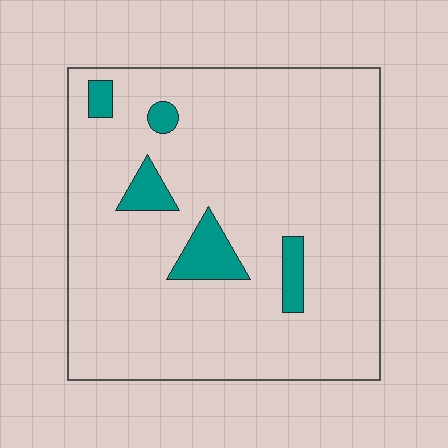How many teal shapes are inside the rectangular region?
5.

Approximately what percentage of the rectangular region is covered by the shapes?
Approximately 10%.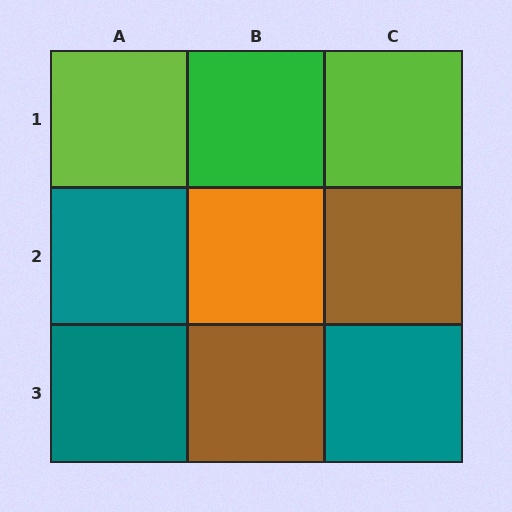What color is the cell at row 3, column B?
Brown.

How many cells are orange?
1 cell is orange.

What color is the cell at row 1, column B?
Green.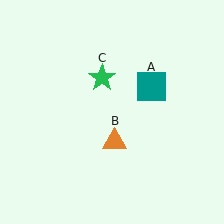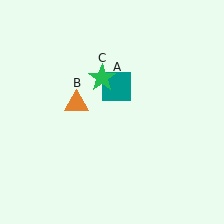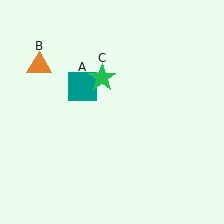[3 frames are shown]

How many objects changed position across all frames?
2 objects changed position: teal square (object A), orange triangle (object B).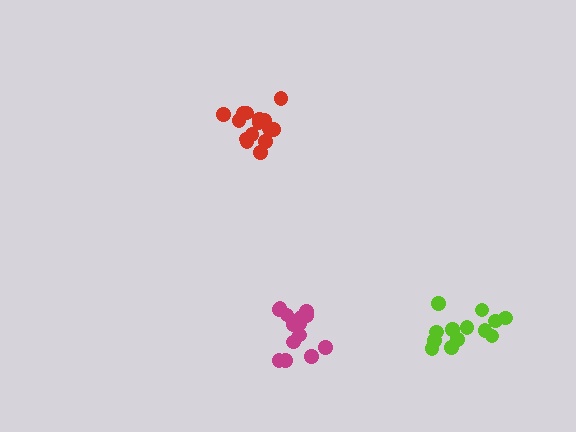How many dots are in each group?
Group 1: 15 dots, Group 2: 15 dots, Group 3: 13 dots (43 total).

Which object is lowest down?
The magenta cluster is bottommost.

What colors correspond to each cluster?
The clusters are colored: red, magenta, lime.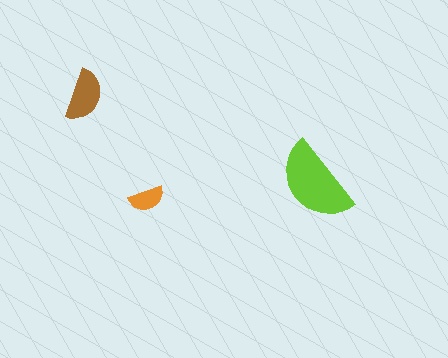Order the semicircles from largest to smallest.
the lime one, the brown one, the orange one.